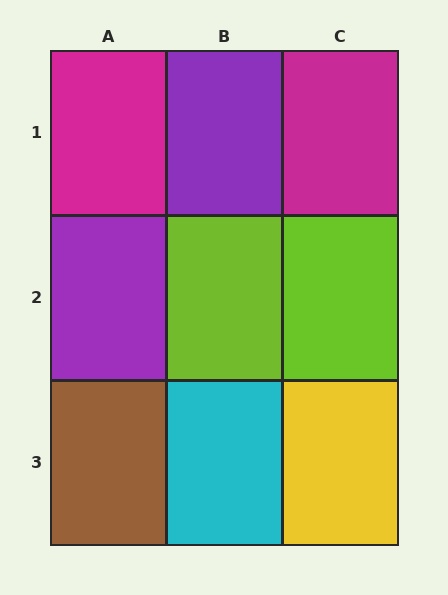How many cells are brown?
1 cell is brown.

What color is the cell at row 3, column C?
Yellow.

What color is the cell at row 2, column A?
Purple.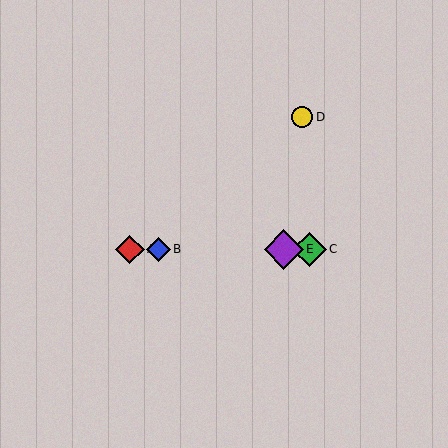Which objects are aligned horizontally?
Objects A, B, C, E are aligned horizontally.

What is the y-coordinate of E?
Object E is at y≈249.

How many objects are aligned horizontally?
4 objects (A, B, C, E) are aligned horizontally.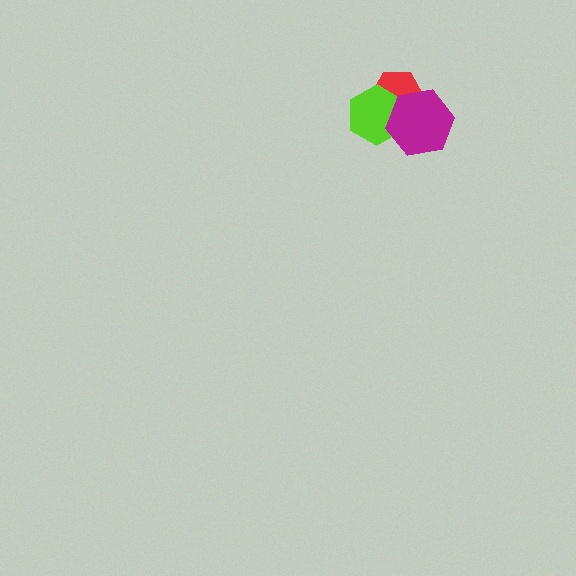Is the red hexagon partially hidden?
Yes, it is partially covered by another shape.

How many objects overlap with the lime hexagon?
2 objects overlap with the lime hexagon.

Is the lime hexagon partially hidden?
Yes, it is partially covered by another shape.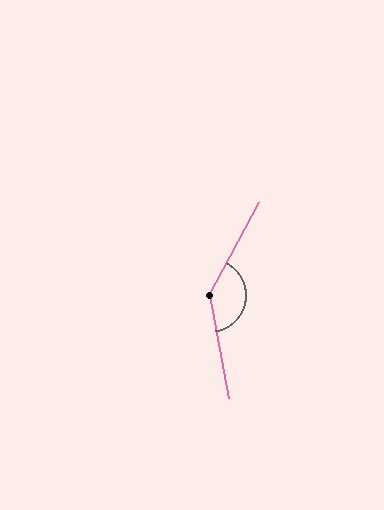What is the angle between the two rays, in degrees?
Approximately 141 degrees.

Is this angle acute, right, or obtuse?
It is obtuse.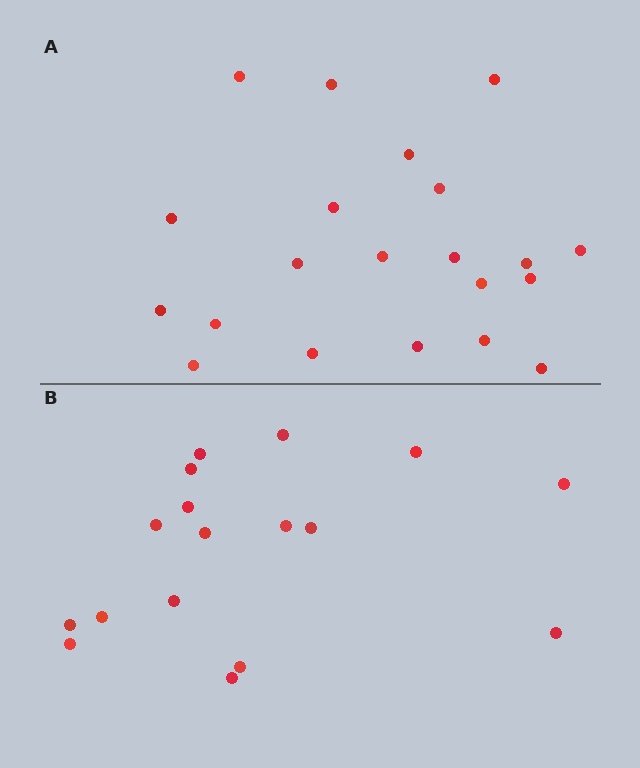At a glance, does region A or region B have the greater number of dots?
Region A (the top region) has more dots.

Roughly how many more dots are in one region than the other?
Region A has about 4 more dots than region B.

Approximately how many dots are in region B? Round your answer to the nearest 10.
About 20 dots. (The exact count is 17, which rounds to 20.)